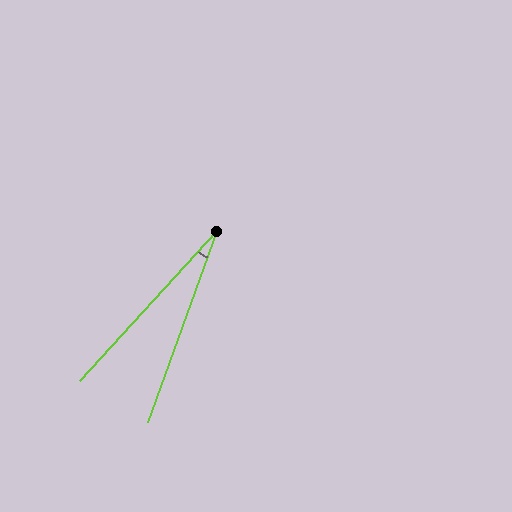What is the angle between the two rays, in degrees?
Approximately 22 degrees.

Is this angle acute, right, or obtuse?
It is acute.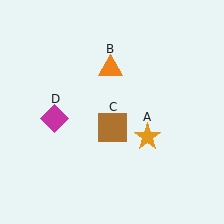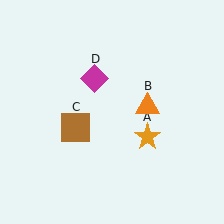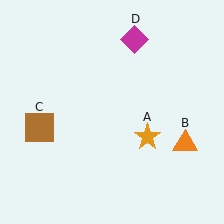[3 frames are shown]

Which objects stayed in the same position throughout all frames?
Orange star (object A) remained stationary.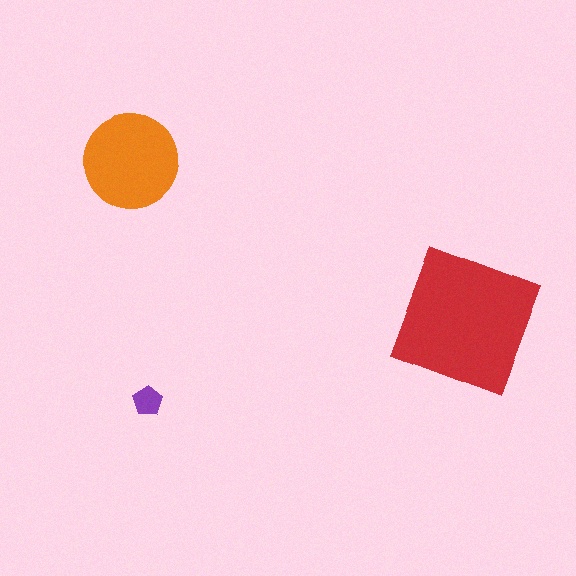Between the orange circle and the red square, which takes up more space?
The red square.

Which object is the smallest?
The purple pentagon.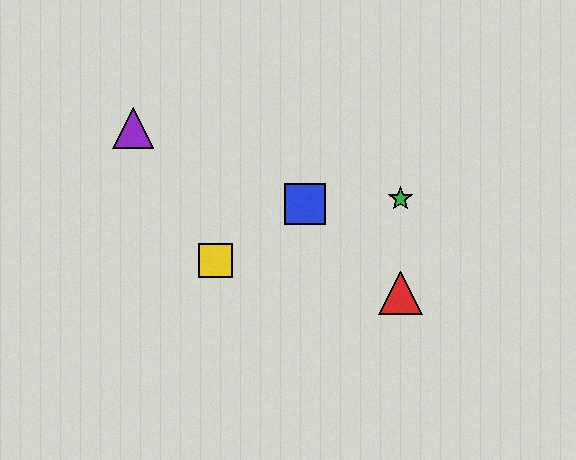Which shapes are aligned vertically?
The red triangle, the green star are aligned vertically.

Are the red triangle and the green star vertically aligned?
Yes, both are at x≈400.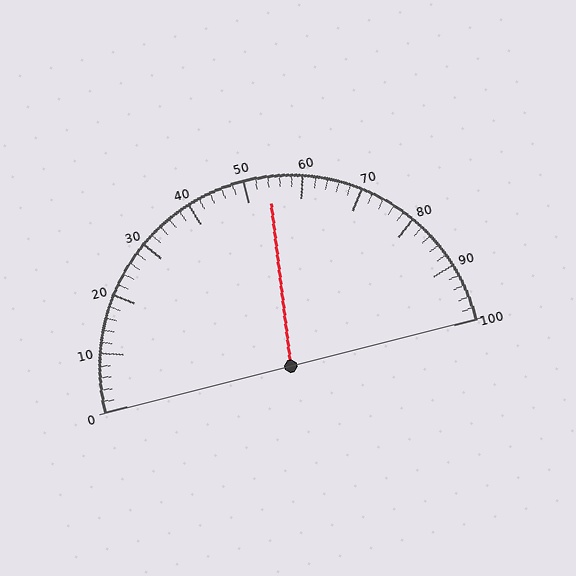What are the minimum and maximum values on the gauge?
The gauge ranges from 0 to 100.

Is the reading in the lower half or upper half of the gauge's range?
The reading is in the upper half of the range (0 to 100).